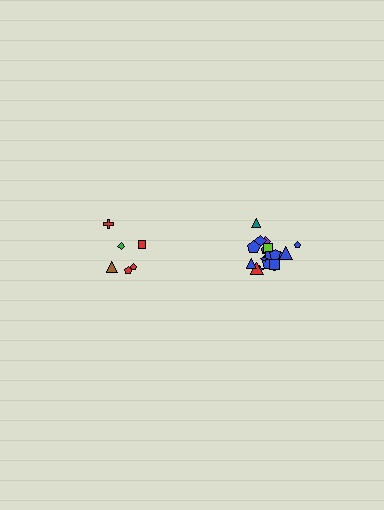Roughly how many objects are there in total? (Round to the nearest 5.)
Roughly 25 objects in total.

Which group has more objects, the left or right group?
The right group.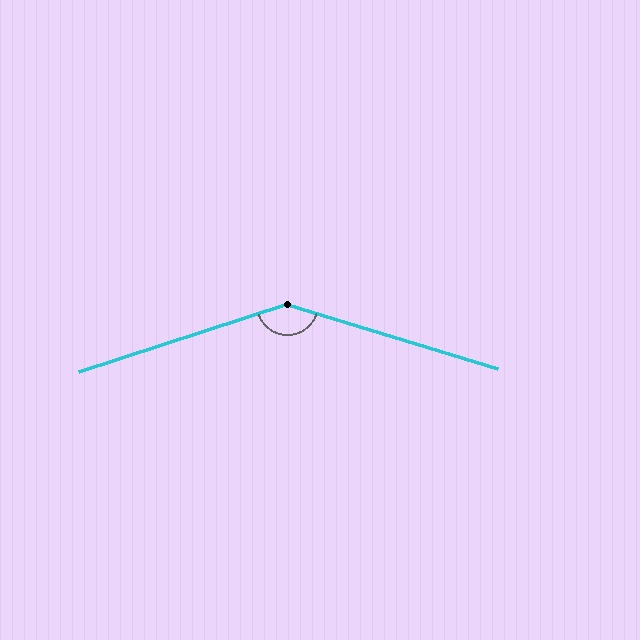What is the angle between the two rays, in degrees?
Approximately 145 degrees.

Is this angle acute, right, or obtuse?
It is obtuse.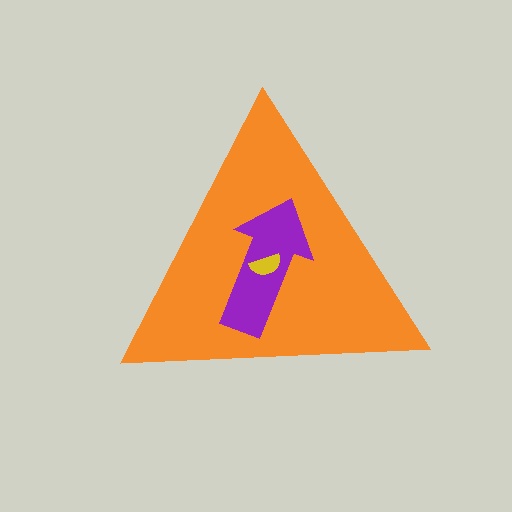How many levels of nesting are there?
3.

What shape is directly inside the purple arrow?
The yellow semicircle.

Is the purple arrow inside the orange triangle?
Yes.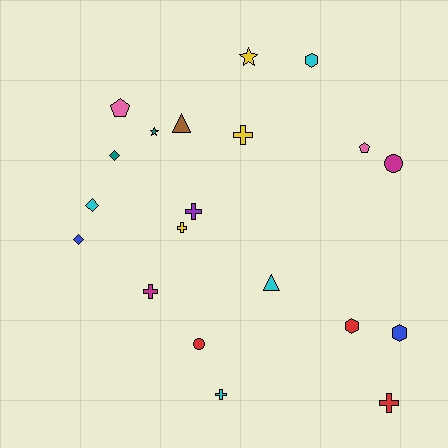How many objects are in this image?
There are 20 objects.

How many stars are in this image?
There are 2 stars.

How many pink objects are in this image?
There are 2 pink objects.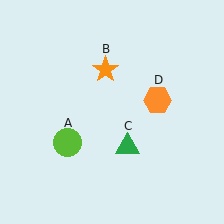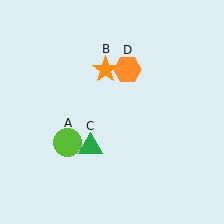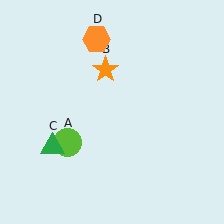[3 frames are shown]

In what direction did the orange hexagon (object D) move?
The orange hexagon (object D) moved up and to the left.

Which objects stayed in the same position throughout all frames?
Lime circle (object A) and orange star (object B) remained stationary.